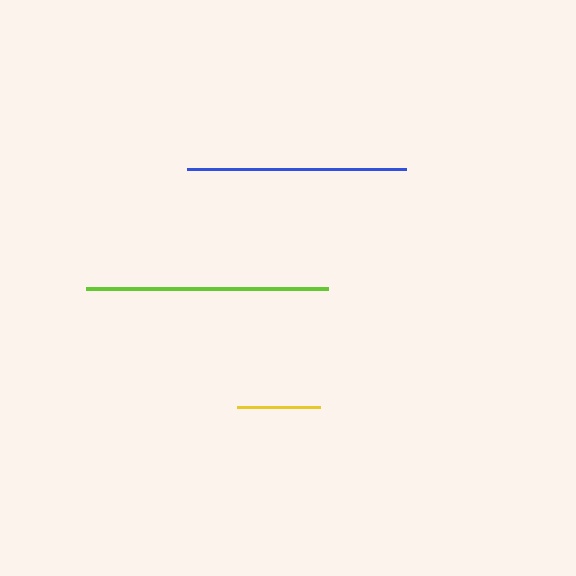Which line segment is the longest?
The lime line is the longest at approximately 242 pixels.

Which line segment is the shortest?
The yellow line is the shortest at approximately 84 pixels.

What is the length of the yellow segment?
The yellow segment is approximately 84 pixels long.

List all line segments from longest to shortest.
From longest to shortest: lime, blue, yellow.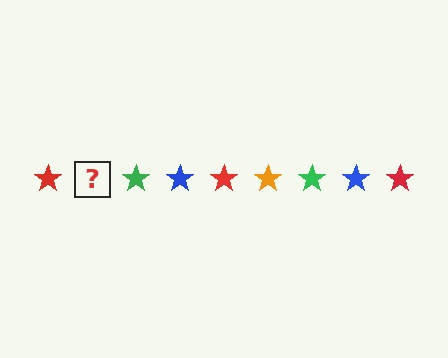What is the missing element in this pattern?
The missing element is an orange star.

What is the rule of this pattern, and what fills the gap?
The rule is that the pattern cycles through red, orange, green, blue stars. The gap should be filled with an orange star.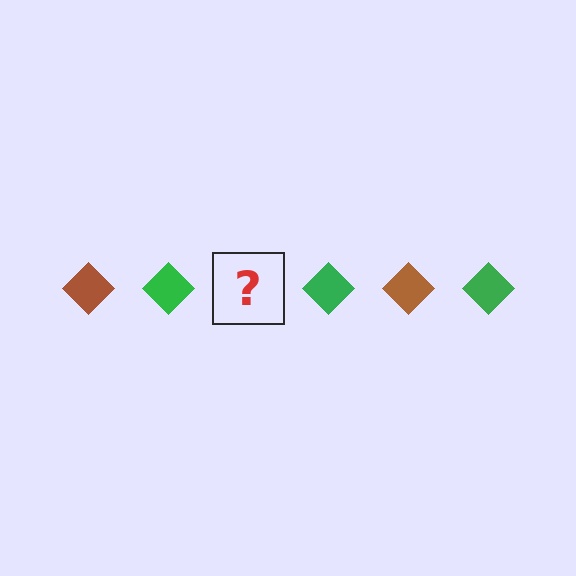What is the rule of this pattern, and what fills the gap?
The rule is that the pattern cycles through brown, green diamonds. The gap should be filled with a brown diamond.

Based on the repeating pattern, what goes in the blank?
The blank should be a brown diamond.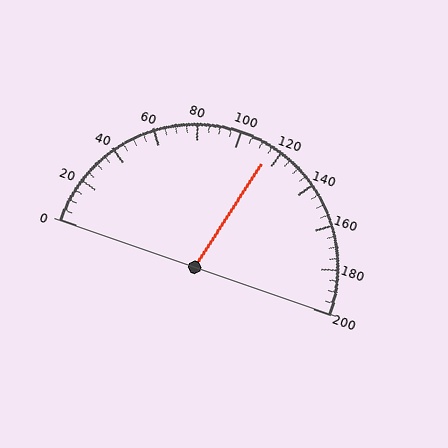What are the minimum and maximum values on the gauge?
The gauge ranges from 0 to 200.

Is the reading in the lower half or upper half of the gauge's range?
The reading is in the upper half of the range (0 to 200).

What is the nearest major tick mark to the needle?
The nearest major tick mark is 120.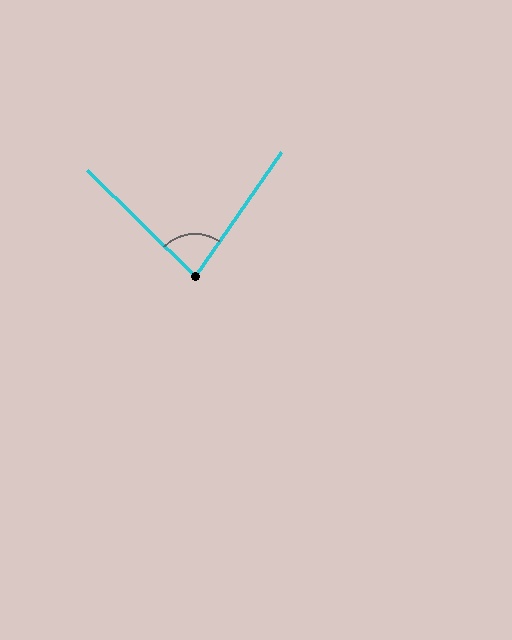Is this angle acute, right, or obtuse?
It is acute.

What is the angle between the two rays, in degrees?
Approximately 80 degrees.